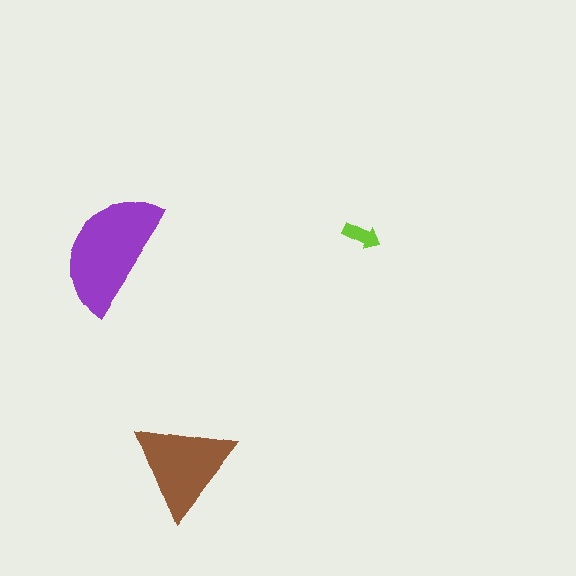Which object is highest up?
The lime arrow is topmost.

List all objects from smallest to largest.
The lime arrow, the brown triangle, the purple semicircle.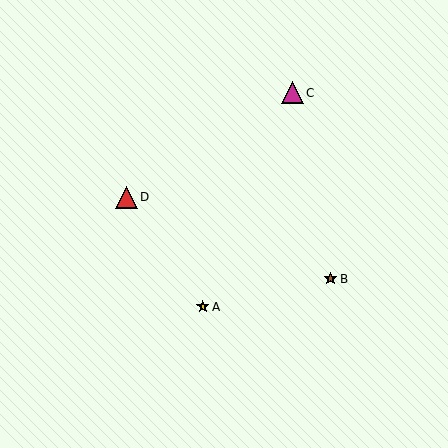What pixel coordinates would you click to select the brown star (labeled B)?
Click at (330, 279) to select the brown star B.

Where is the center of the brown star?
The center of the brown star is at (330, 279).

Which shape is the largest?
The red triangle (labeled D) is the largest.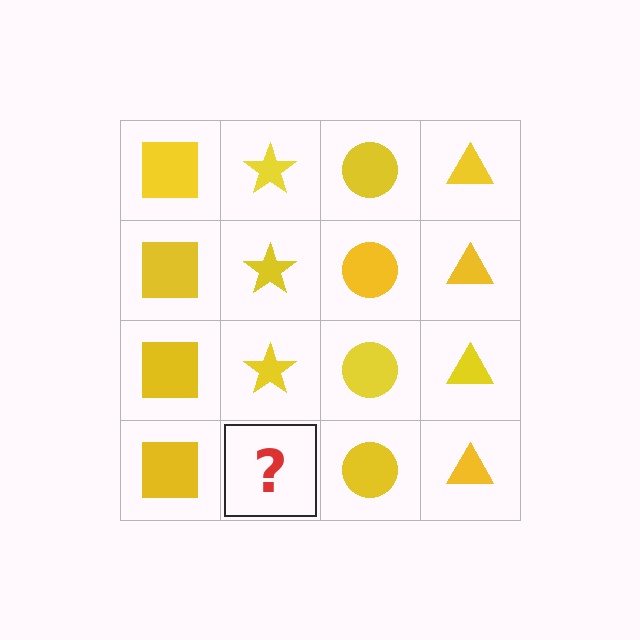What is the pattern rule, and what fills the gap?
The rule is that each column has a consistent shape. The gap should be filled with a yellow star.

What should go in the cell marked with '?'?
The missing cell should contain a yellow star.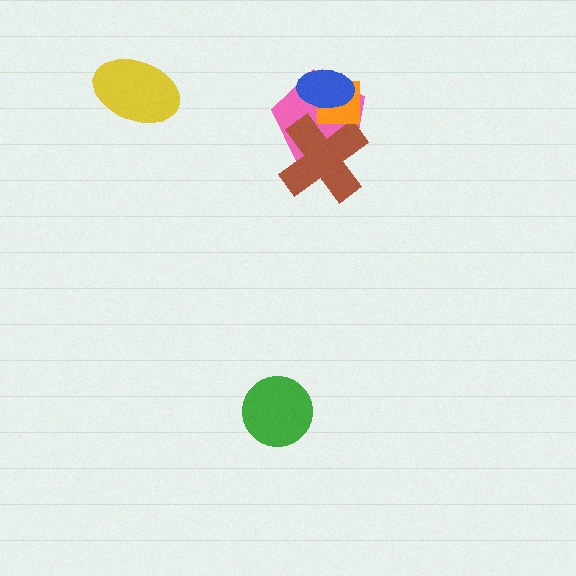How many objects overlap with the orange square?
3 objects overlap with the orange square.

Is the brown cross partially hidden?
Yes, it is partially covered by another shape.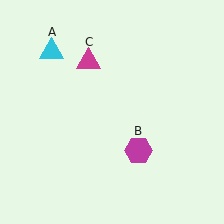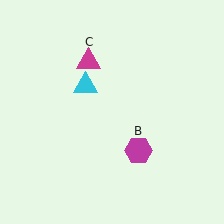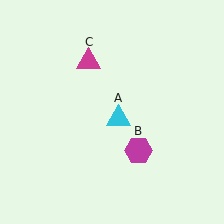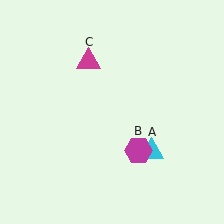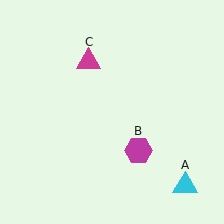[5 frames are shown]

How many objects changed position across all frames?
1 object changed position: cyan triangle (object A).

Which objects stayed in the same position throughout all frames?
Magenta hexagon (object B) and magenta triangle (object C) remained stationary.